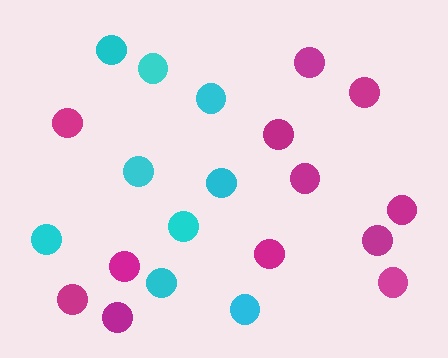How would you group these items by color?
There are 2 groups: one group of magenta circles (12) and one group of cyan circles (9).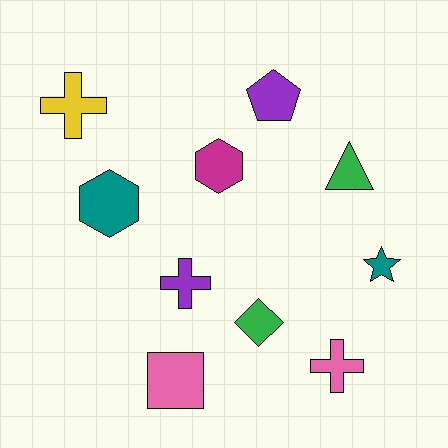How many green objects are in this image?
There are 2 green objects.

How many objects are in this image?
There are 10 objects.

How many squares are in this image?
There is 1 square.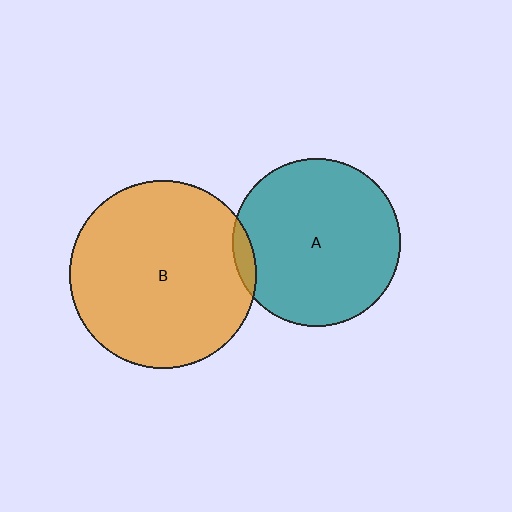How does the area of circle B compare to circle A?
Approximately 1.2 times.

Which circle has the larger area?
Circle B (orange).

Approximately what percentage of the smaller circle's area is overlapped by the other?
Approximately 5%.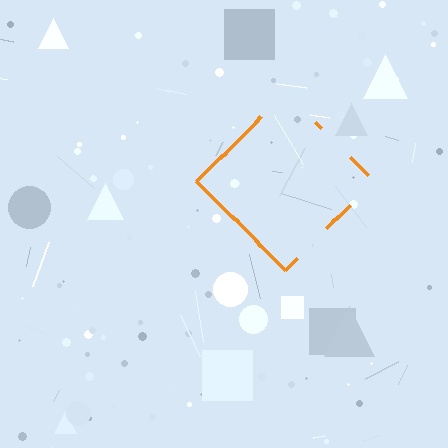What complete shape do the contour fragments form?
The contour fragments form a diamond.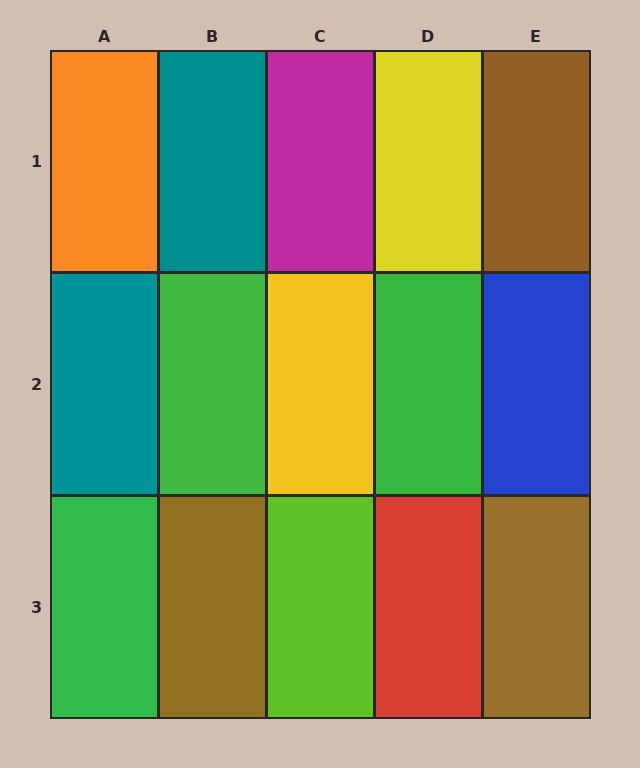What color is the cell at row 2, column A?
Teal.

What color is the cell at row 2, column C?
Yellow.